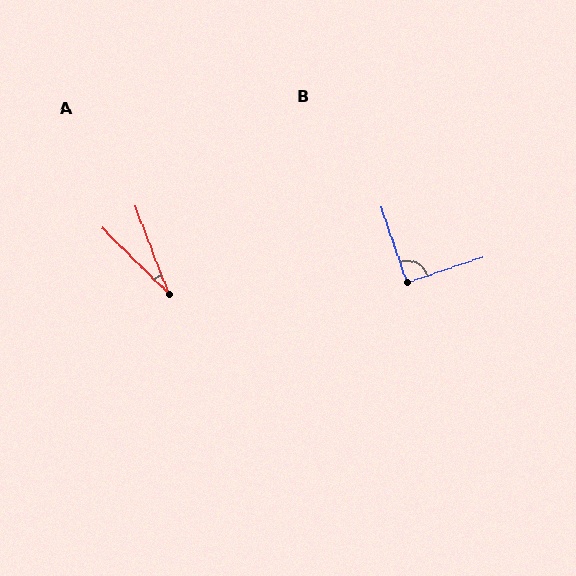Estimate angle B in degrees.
Approximately 90 degrees.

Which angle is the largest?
B, at approximately 90 degrees.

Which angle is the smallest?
A, at approximately 25 degrees.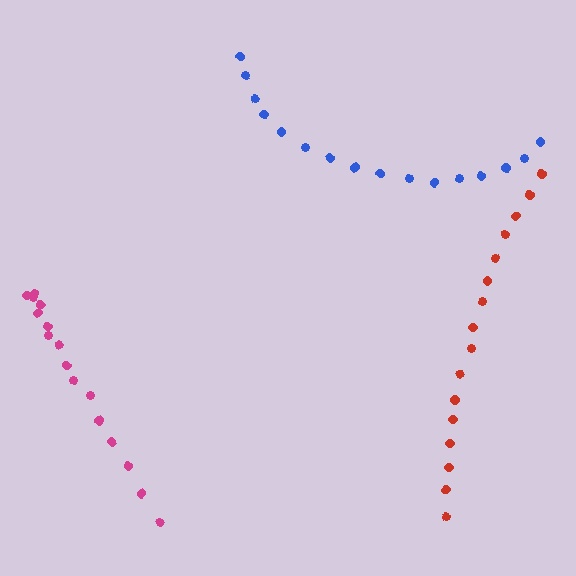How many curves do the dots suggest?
There are 3 distinct paths.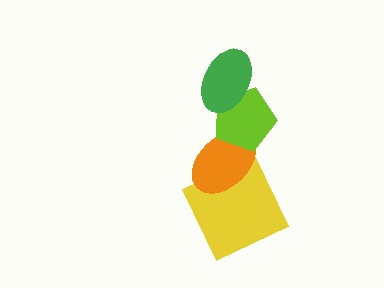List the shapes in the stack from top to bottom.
From top to bottom: the green ellipse, the lime pentagon, the orange ellipse, the yellow square.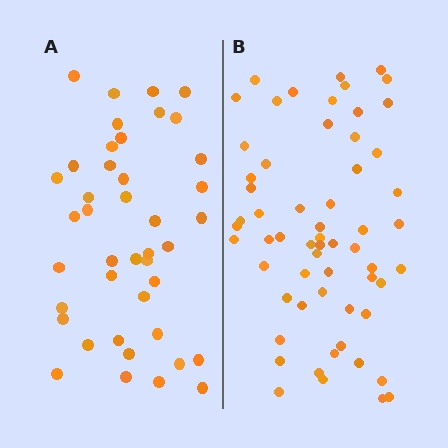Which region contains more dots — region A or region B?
Region B (the right region) has more dots.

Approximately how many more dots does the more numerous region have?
Region B has approximately 20 more dots than region A.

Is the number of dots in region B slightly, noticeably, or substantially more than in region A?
Region B has noticeably more, but not dramatically so. The ratio is roughly 1.4 to 1.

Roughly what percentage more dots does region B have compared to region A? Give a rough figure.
About 45% more.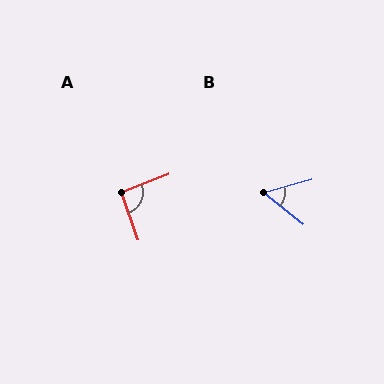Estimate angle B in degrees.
Approximately 54 degrees.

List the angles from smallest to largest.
B (54°), A (93°).